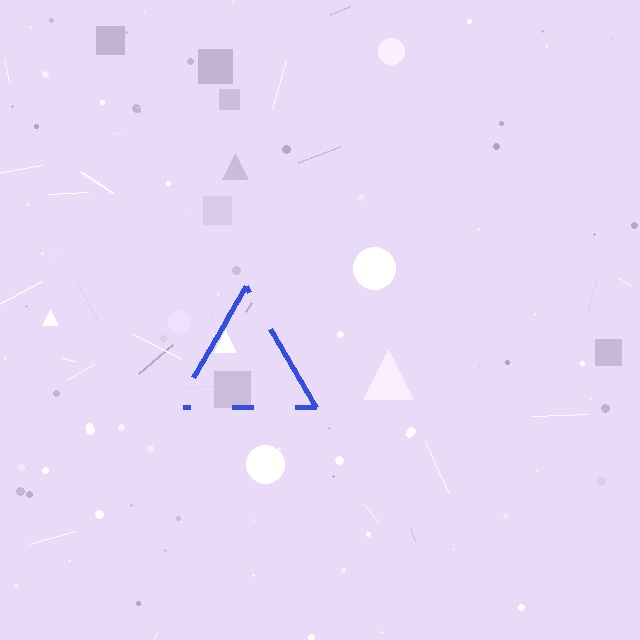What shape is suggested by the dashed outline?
The dashed outline suggests a triangle.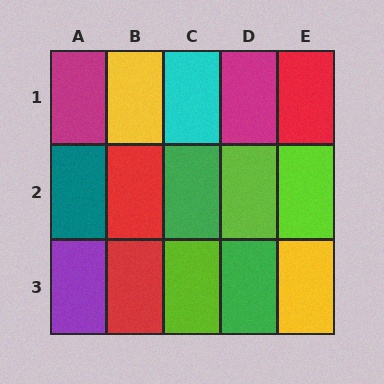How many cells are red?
3 cells are red.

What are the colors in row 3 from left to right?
Purple, red, lime, green, yellow.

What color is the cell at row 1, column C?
Cyan.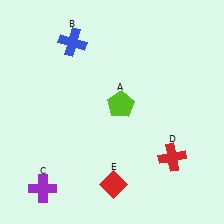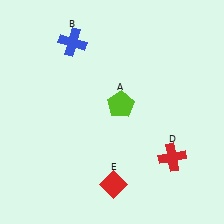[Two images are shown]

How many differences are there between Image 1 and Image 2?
There is 1 difference between the two images.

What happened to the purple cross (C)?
The purple cross (C) was removed in Image 2. It was in the bottom-left area of Image 1.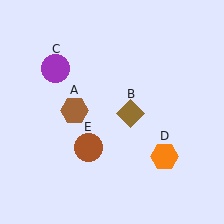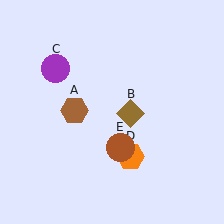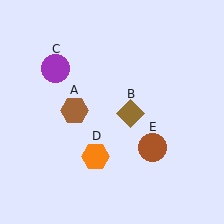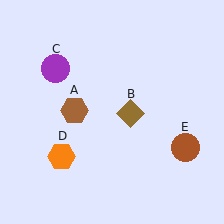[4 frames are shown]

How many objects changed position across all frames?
2 objects changed position: orange hexagon (object D), brown circle (object E).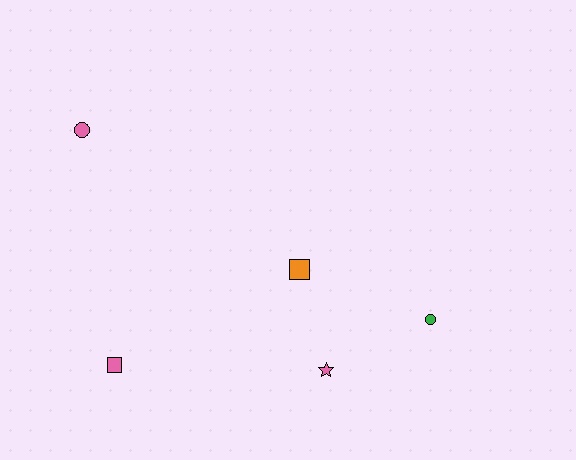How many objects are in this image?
There are 5 objects.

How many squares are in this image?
There are 2 squares.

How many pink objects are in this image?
There are 3 pink objects.